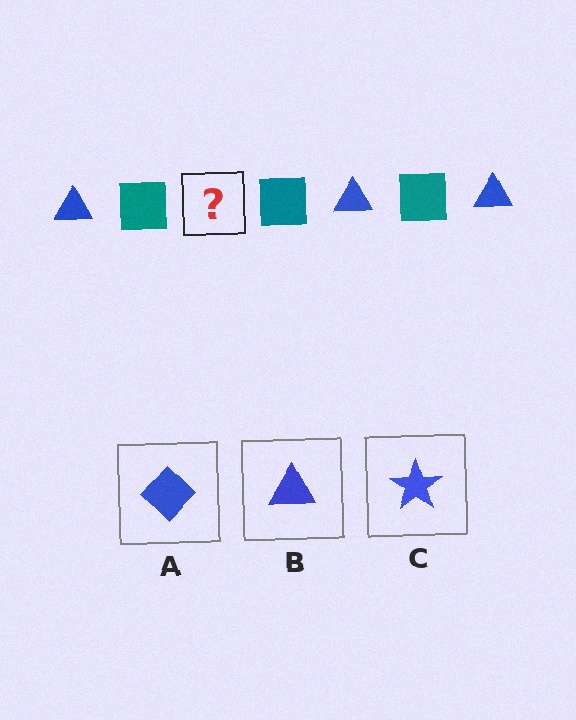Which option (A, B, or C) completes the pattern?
B.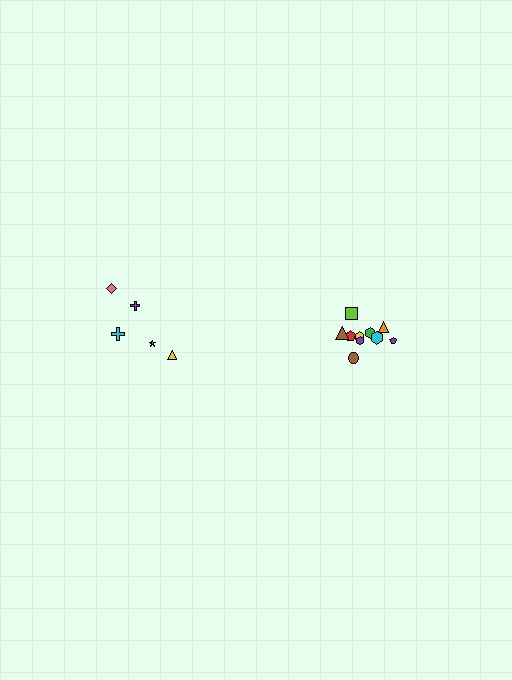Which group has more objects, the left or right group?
The right group.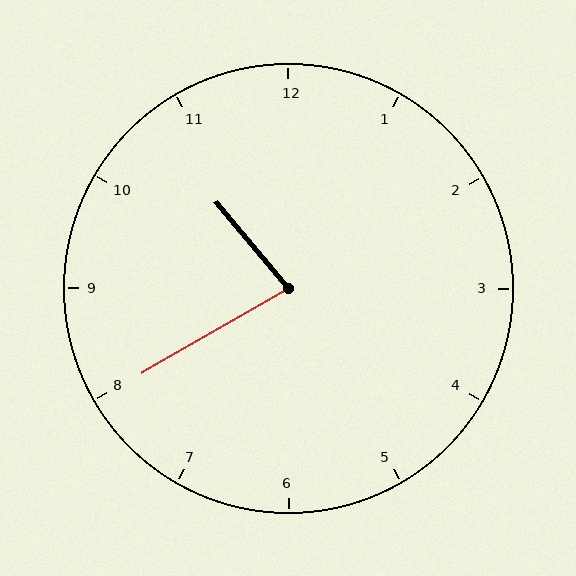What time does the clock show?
10:40.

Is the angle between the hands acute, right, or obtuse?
It is acute.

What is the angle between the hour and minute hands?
Approximately 80 degrees.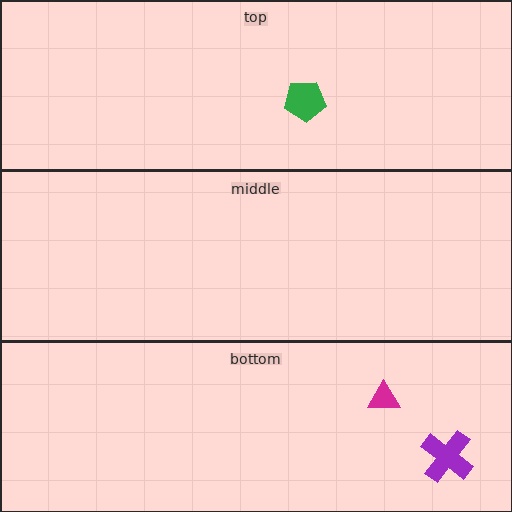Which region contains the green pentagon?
The top region.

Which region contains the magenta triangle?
The bottom region.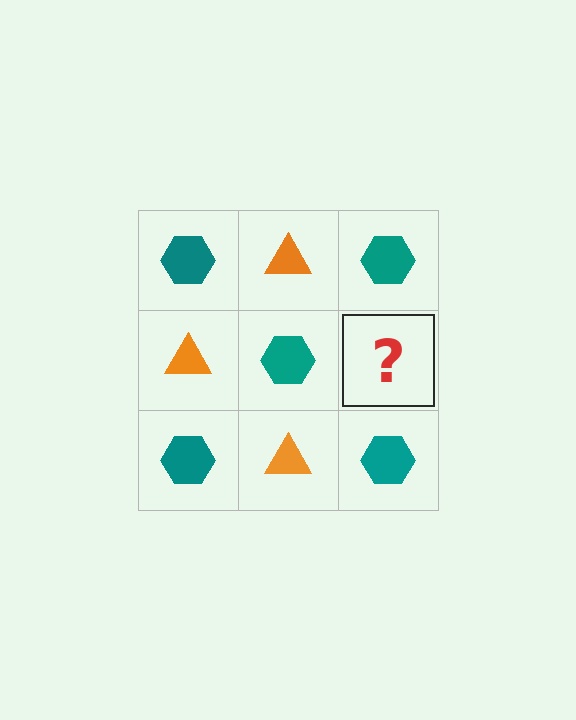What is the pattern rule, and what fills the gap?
The rule is that it alternates teal hexagon and orange triangle in a checkerboard pattern. The gap should be filled with an orange triangle.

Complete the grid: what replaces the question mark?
The question mark should be replaced with an orange triangle.